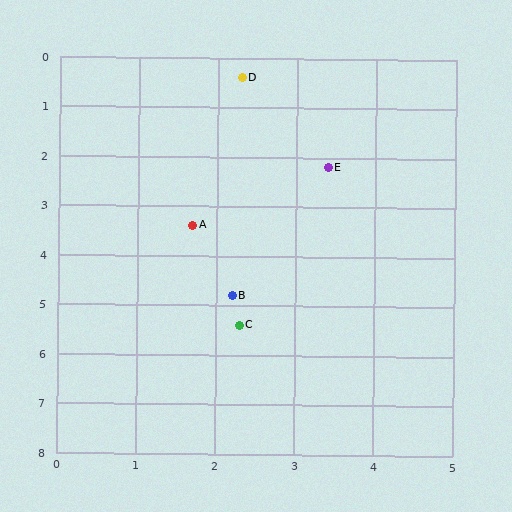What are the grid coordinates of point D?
Point D is at approximately (2.3, 0.4).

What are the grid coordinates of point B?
Point B is at approximately (2.2, 4.8).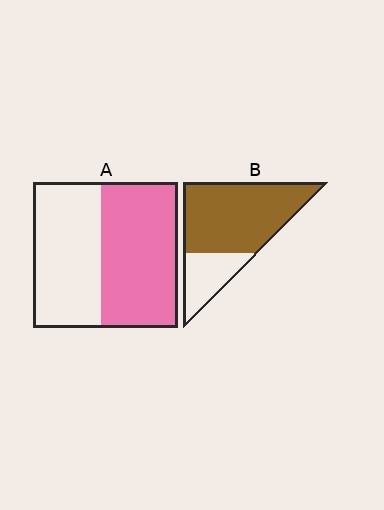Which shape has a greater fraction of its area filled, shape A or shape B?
Shape B.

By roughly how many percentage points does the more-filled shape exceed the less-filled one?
By roughly 20 percentage points (B over A).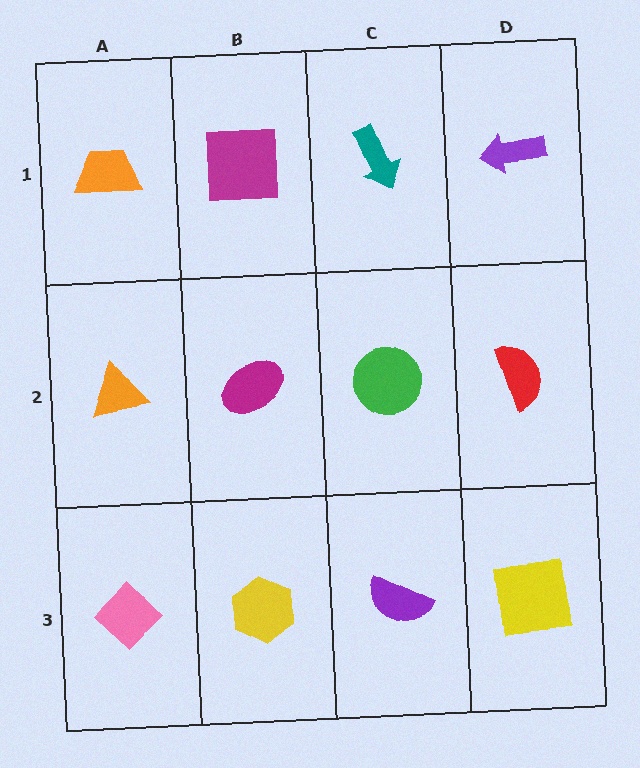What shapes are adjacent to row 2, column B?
A magenta square (row 1, column B), a yellow hexagon (row 3, column B), an orange triangle (row 2, column A), a green circle (row 2, column C).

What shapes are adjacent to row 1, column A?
An orange triangle (row 2, column A), a magenta square (row 1, column B).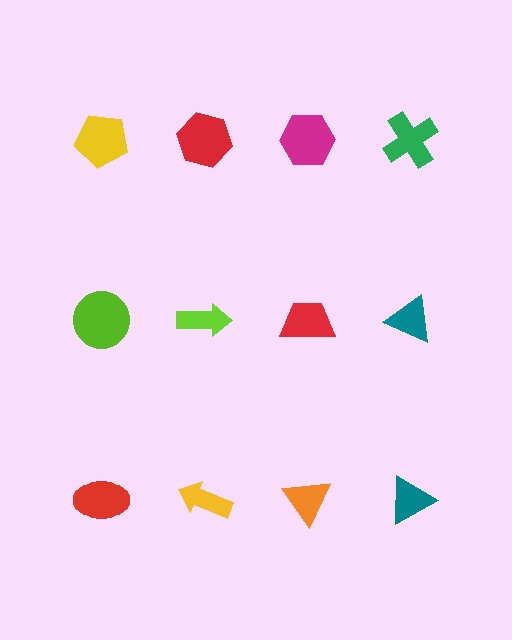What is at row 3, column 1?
A red ellipse.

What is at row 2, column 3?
A red trapezoid.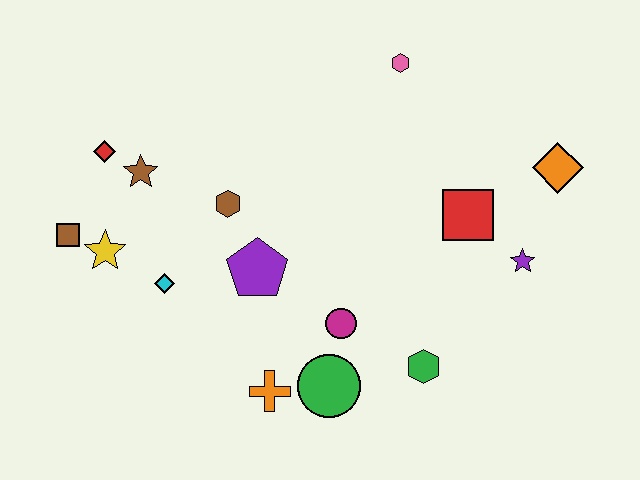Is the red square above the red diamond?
No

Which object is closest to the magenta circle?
The green circle is closest to the magenta circle.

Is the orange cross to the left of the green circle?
Yes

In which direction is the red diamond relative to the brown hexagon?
The red diamond is to the left of the brown hexagon.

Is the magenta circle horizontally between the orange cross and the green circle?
No